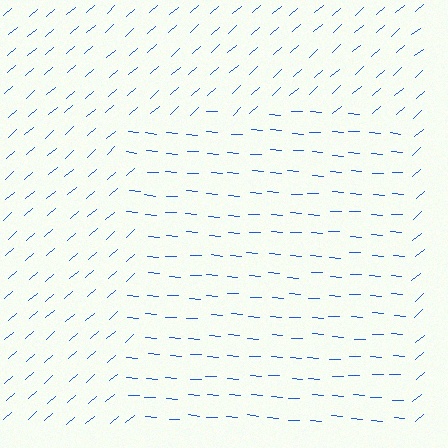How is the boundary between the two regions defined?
The boundary is defined purely by a change in line orientation (approximately 45 degrees difference). All lines are the same color and thickness.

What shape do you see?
I see a rectangle.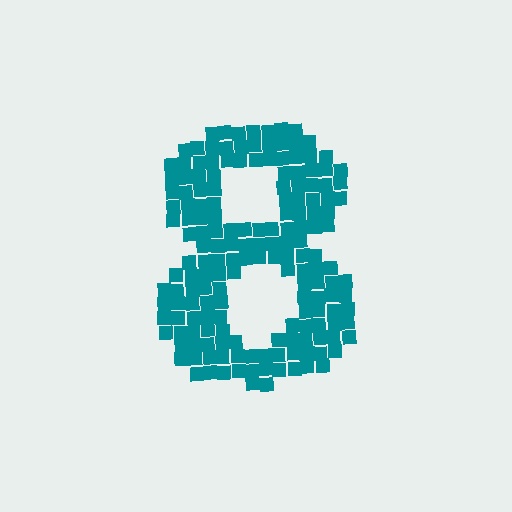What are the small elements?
The small elements are squares.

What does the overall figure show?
The overall figure shows the digit 8.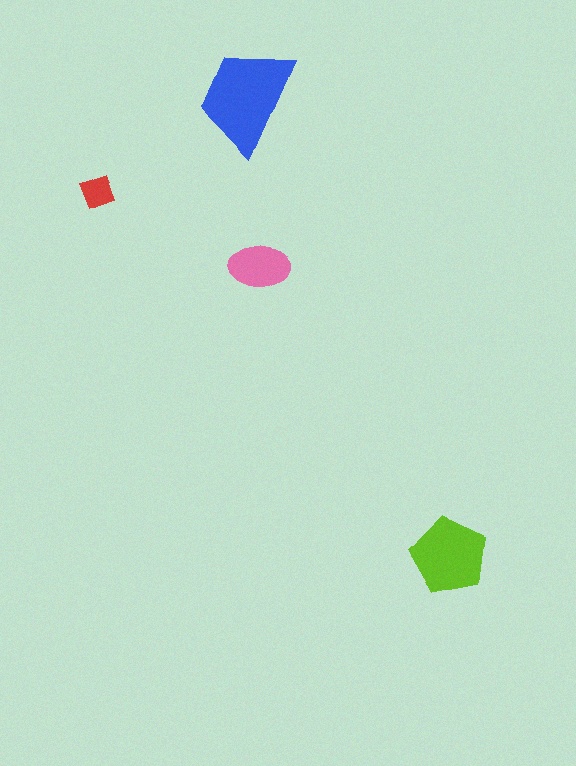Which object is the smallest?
The red diamond.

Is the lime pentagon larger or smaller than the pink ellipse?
Larger.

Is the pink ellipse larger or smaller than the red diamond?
Larger.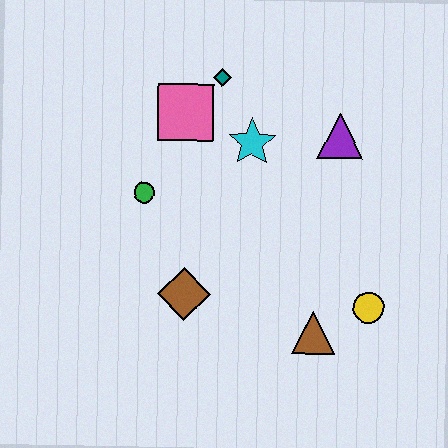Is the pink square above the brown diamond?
Yes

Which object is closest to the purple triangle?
The cyan star is closest to the purple triangle.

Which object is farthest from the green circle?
The yellow circle is farthest from the green circle.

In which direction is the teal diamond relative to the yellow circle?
The teal diamond is above the yellow circle.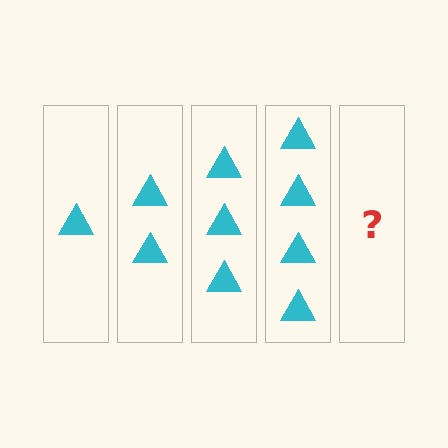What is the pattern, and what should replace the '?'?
The pattern is that each step adds one more triangle. The '?' should be 5 triangles.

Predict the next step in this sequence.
The next step is 5 triangles.